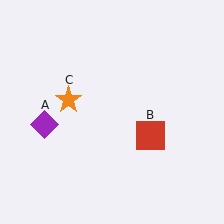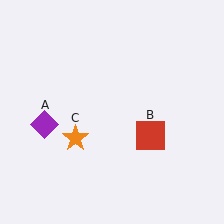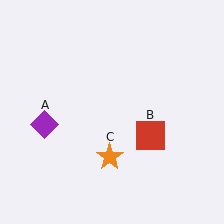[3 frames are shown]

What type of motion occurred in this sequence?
The orange star (object C) rotated counterclockwise around the center of the scene.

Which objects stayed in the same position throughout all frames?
Purple diamond (object A) and red square (object B) remained stationary.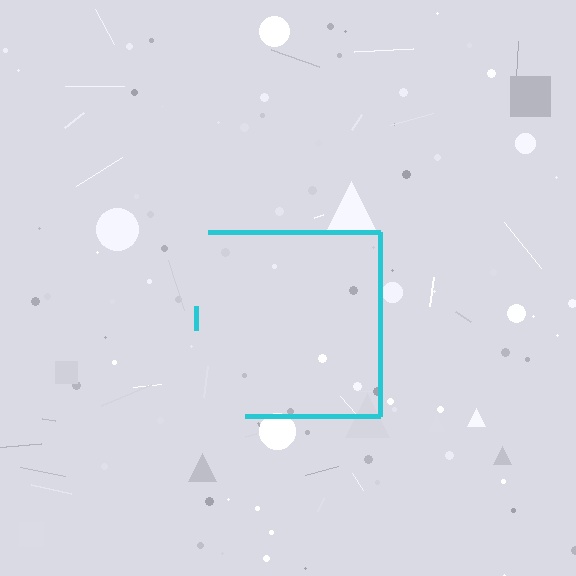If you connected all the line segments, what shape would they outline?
They would outline a square.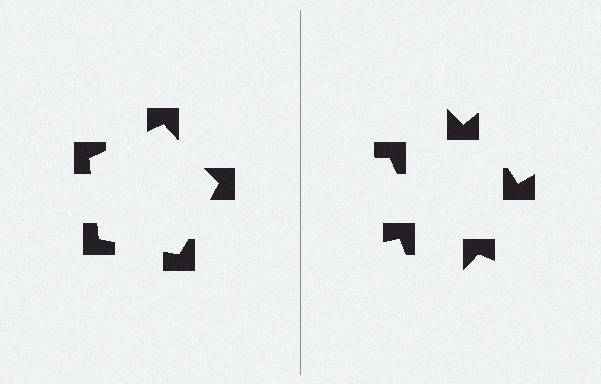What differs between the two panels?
The notched squares are positioned identically on both sides; only the wedge orientations differ. On the left they align to a pentagon; on the right they are misaligned.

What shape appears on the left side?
An illusory pentagon.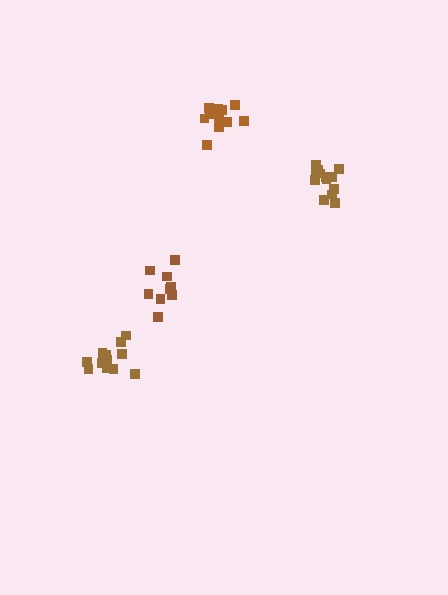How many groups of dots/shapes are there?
There are 4 groups.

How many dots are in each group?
Group 1: 12 dots, Group 2: 13 dots, Group 3: 13 dots, Group 4: 9 dots (47 total).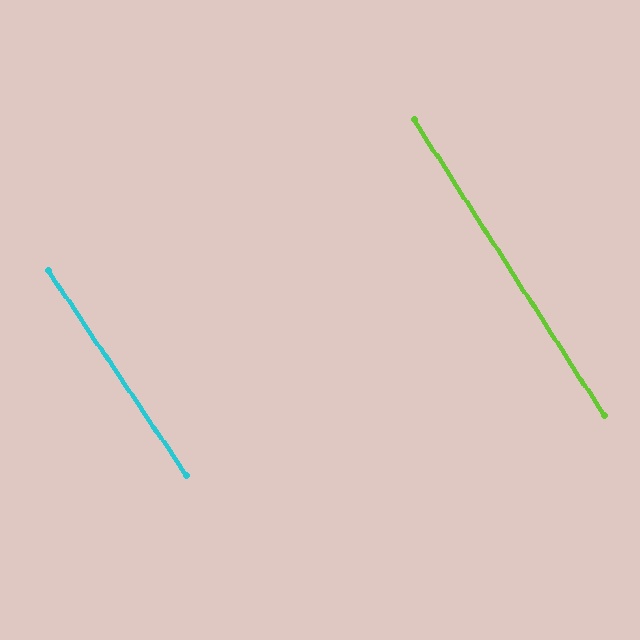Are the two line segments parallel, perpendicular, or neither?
Parallel — their directions differ by only 1.0°.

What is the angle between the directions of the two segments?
Approximately 1 degree.